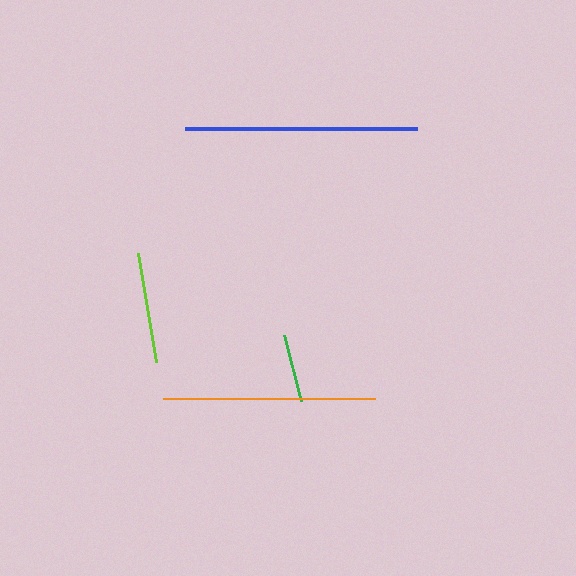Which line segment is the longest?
The blue line is the longest at approximately 232 pixels.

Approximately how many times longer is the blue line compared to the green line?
The blue line is approximately 3.4 times the length of the green line.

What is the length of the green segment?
The green segment is approximately 68 pixels long.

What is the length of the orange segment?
The orange segment is approximately 213 pixels long.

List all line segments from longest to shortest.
From longest to shortest: blue, orange, lime, green.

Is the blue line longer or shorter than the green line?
The blue line is longer than the green line.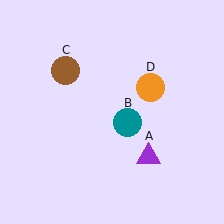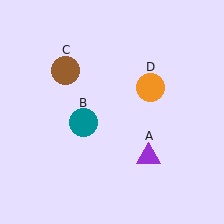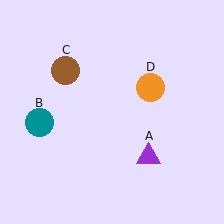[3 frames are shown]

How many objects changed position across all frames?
1 object changed position: teal circle (object B).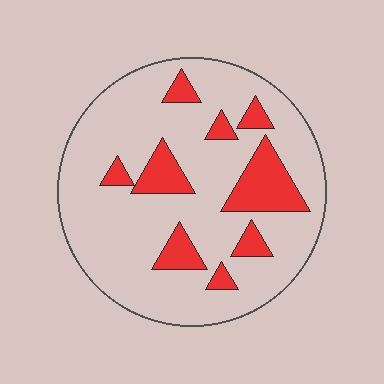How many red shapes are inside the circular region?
9.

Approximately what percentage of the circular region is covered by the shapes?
Approximately 20%.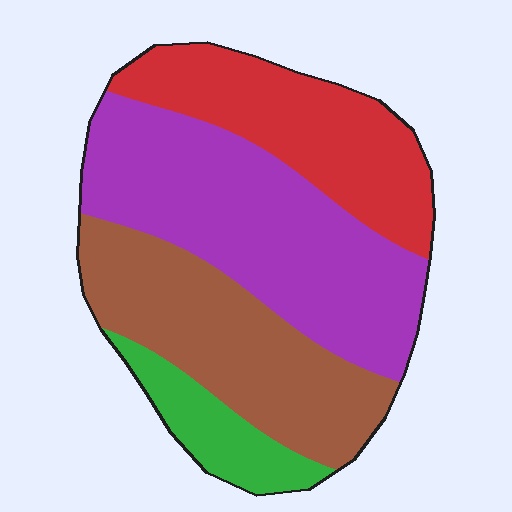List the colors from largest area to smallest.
From largest to smallest: purple, brown, red, green.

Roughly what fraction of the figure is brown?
Brown takes up about one quarter (1/4) of the figure.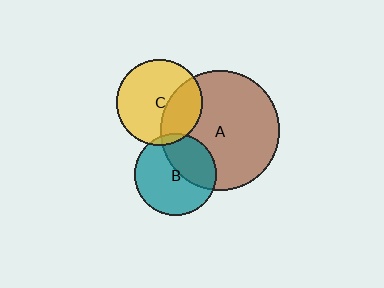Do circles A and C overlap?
Yes.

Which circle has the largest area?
Circle A (brown).